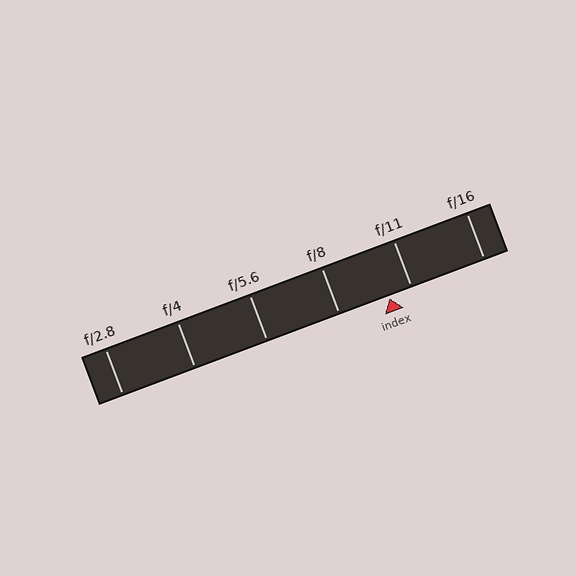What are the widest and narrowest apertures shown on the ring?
The widest aperture shown is f/2.8 and the narrowest is f/16.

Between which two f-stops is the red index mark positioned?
The index mark is between f/8 and f/11.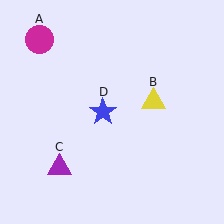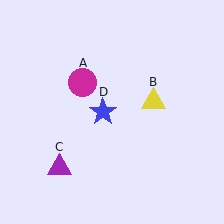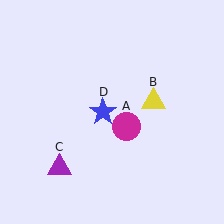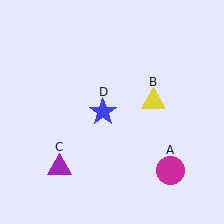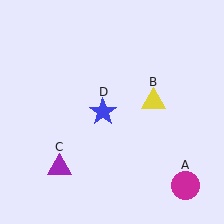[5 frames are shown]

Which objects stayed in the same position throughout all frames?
Yellow triangle (object B) and purple triangle (object C) and blue star (object D) remained stationary.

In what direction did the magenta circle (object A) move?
The magenta circle (object A) moved down and to the right.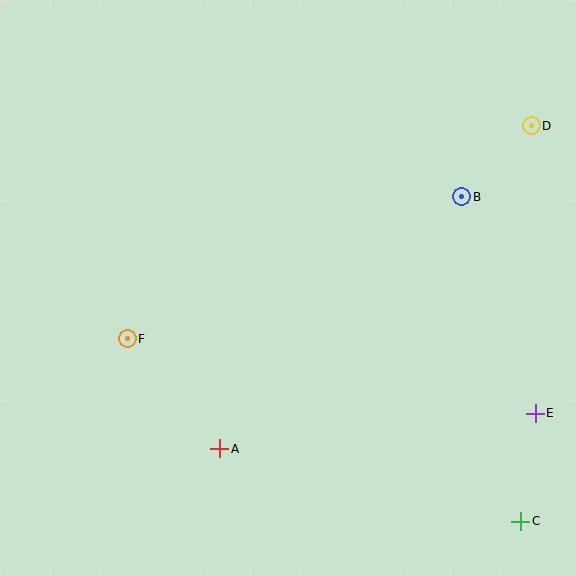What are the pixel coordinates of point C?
Point C is at (521, 521).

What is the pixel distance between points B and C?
The distance between B and C is 330 pixels.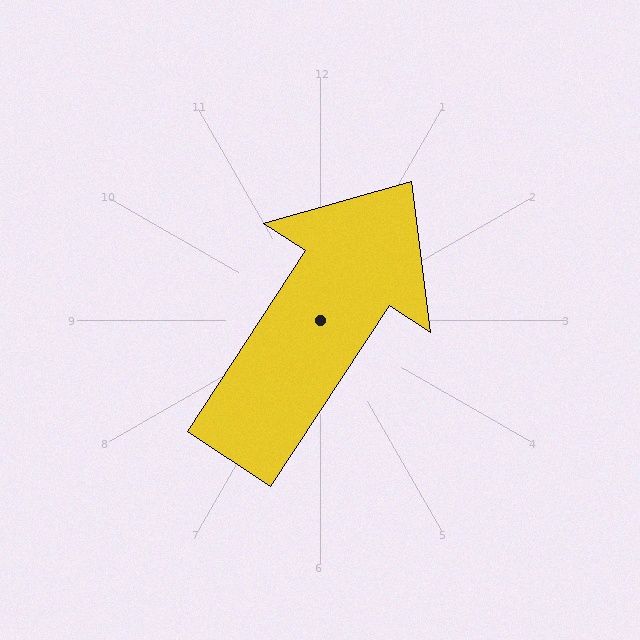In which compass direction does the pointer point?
Northeast.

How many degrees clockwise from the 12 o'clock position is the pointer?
Approximately 33 degrees.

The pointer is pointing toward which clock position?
Roughly 1 o'clock.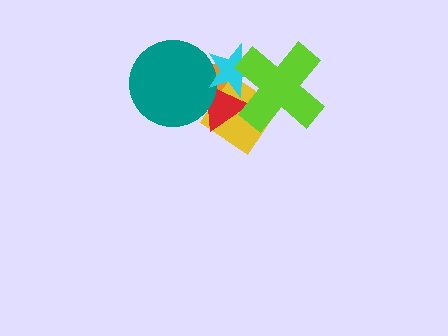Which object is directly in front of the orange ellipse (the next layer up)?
The yellow diamond is directly in front of the orange ellipse.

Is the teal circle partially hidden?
Yes, it is partially covered by another shape.